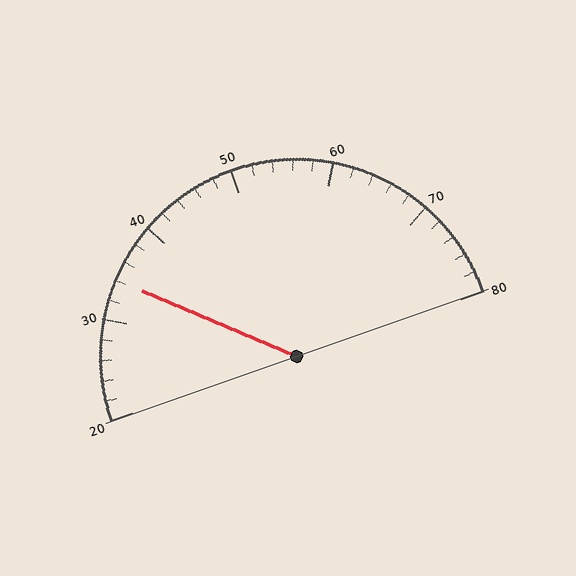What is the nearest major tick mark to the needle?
The nearest major tick mark is 30.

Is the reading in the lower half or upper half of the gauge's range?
The reading is in the lower half of the range (20 to 80).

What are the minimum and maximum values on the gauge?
The gauge ranges from 20 to 80.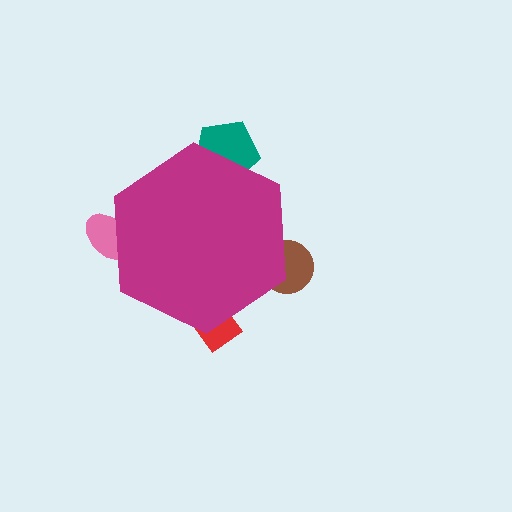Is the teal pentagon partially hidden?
Yes, the teal pentagon is partially hidden behind the magenta hexagon.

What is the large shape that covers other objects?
A magenta hexagon.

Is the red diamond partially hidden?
Yes, the red diamond is partially hidden behind the magenta hexagon.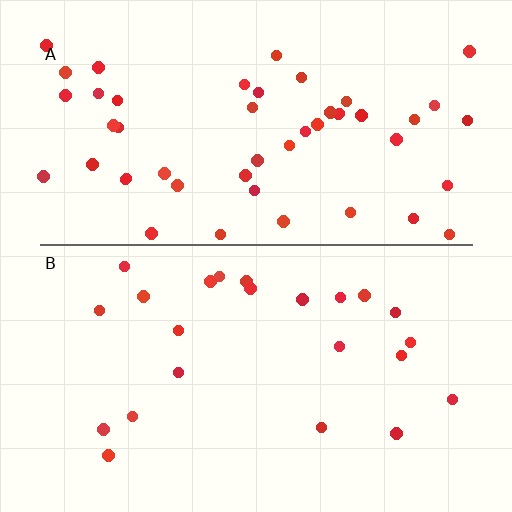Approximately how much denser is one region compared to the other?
Approximately 2.1× — region A over region B.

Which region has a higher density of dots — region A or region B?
A (the top).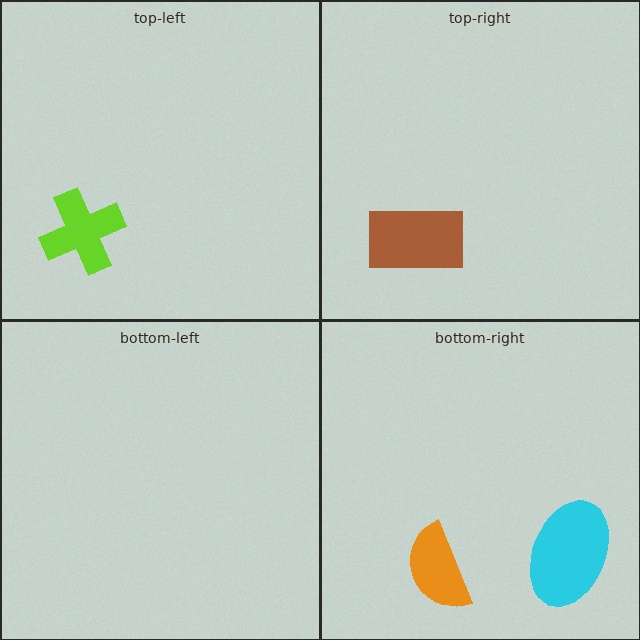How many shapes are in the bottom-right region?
2.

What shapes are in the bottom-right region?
The orange semicircle, the cyan ellipse.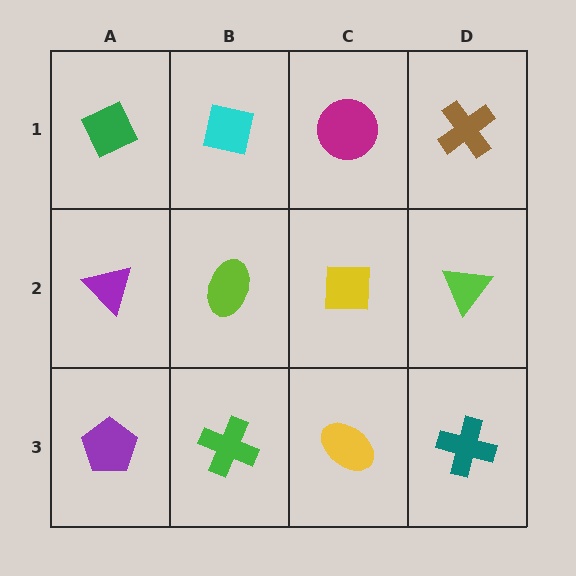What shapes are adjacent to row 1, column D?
A lime triangle (row 2, column D), a magenta circle (row 1, column C).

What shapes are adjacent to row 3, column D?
A lime triangle (row 2, column D), a yellow ellipse (row 3, column C).